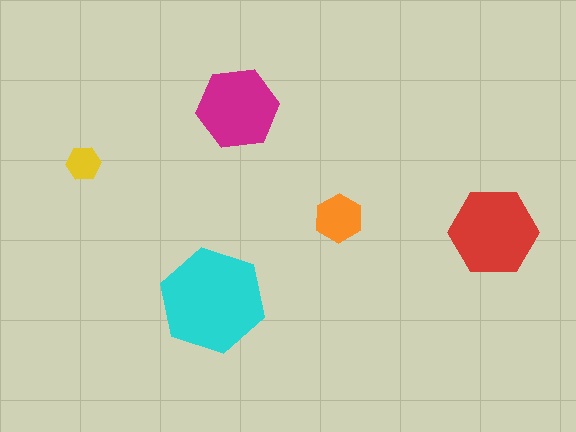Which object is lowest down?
The cyan hexagon is bottommost.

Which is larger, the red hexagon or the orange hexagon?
The red one.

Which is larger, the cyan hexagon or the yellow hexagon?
The cyan one.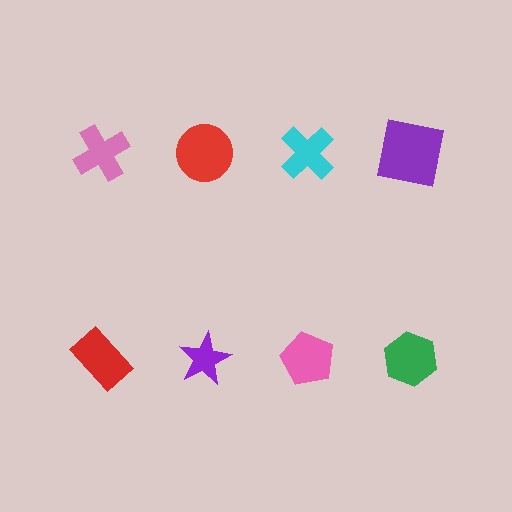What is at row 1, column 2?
A red circle.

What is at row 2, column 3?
A pink pentagon.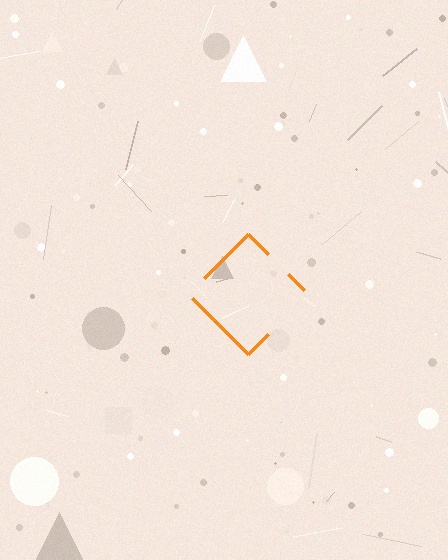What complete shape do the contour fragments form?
The contour fragments form a diamond.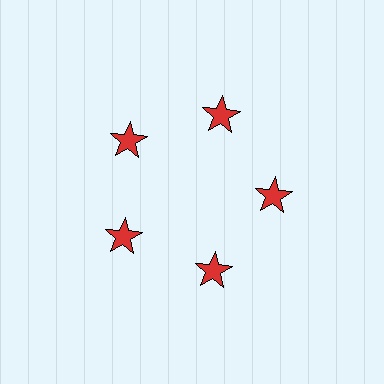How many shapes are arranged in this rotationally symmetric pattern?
There are 5 shapes, arranged in 5 groups of 1.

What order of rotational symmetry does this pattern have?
This pattern has 5-fold rotational symmetry.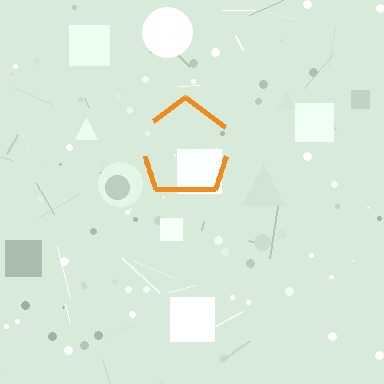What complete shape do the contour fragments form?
The contour fragments form a pentagon.